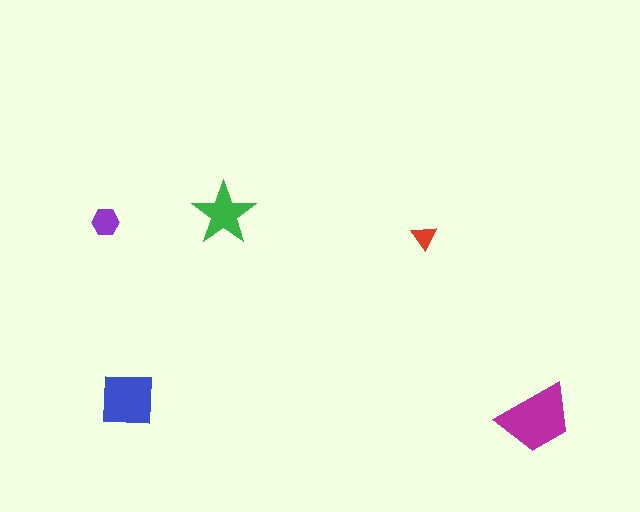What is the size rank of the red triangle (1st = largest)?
5th.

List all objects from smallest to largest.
The red triangle, the purple hexagon, the green star, the blue square, the magenta trapezoid.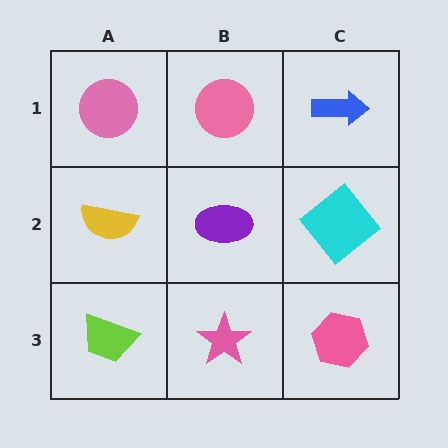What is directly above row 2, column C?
A blue arrow.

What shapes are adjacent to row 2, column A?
A pink circle (row 1, column A), a lime trapezoid (row 3, column A), a purple ellipse (row 2, column B).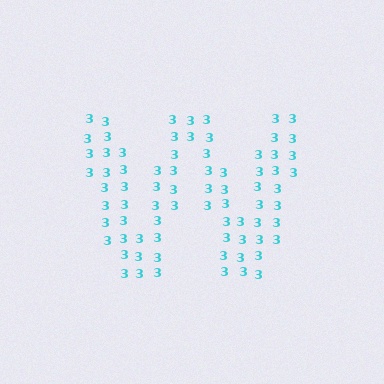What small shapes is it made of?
It is made of small digit 3's.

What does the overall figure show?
The overall figure shows the letter W.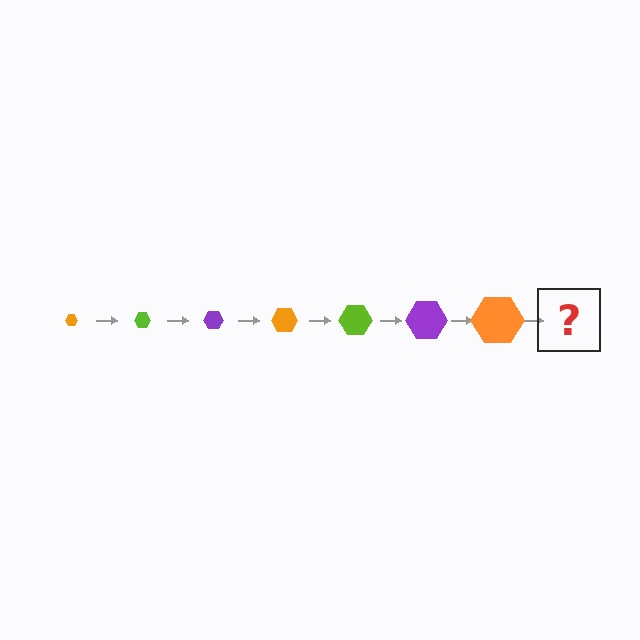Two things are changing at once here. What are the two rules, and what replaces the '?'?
The two rules are that the hexagon grows larger each step and the color cycles through orange, lime, and purple. The '?' should be a lime hexagon, larger than the previous one.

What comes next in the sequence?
The next element should be a lime hexagon, larger than the previous one.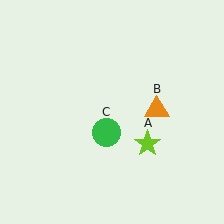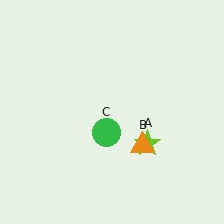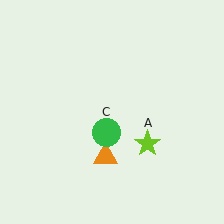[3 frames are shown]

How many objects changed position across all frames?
1 object changed position: orange triangle (object B).